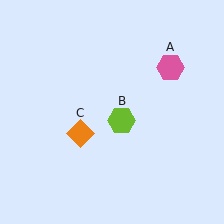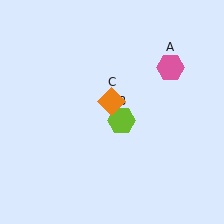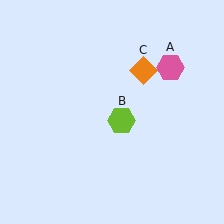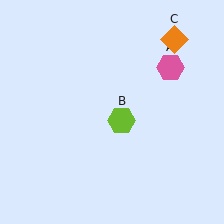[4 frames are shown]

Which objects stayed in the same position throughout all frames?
Pink hexagon (object A) and lime hexagon (object B) remained stationary.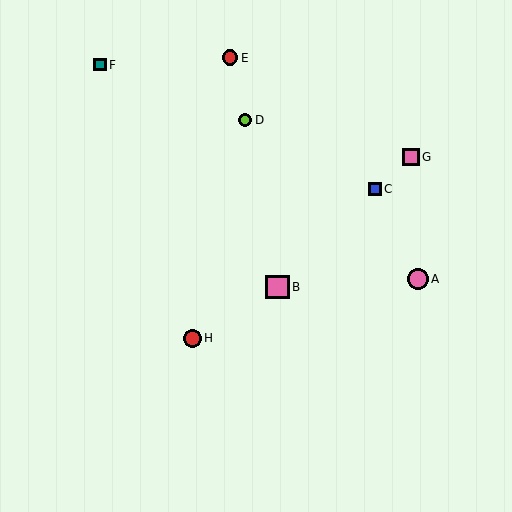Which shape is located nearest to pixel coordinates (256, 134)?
The lime circle (labeled D) at (245, 120) is nearest to that location.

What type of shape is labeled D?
Shape D is a lime circle.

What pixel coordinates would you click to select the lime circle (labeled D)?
Click at (245, 120) to select the lime circle D.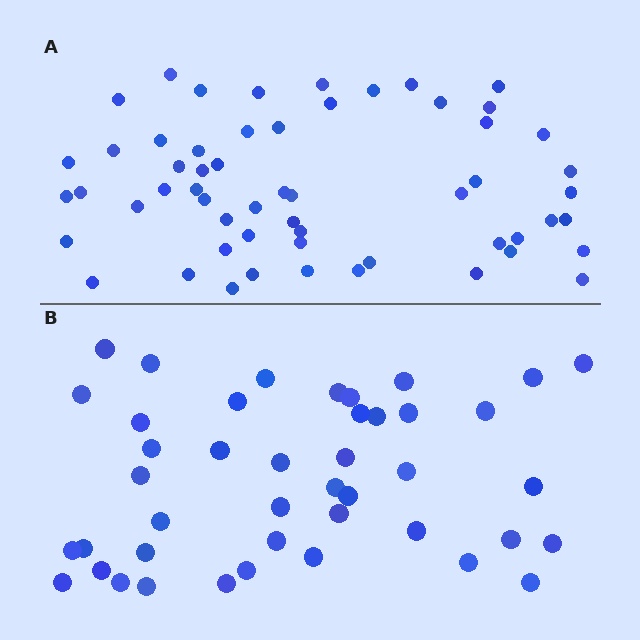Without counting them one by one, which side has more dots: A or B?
Region A (the top region) has more dots.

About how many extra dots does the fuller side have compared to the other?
Region A has approximately 15 more dots than region B.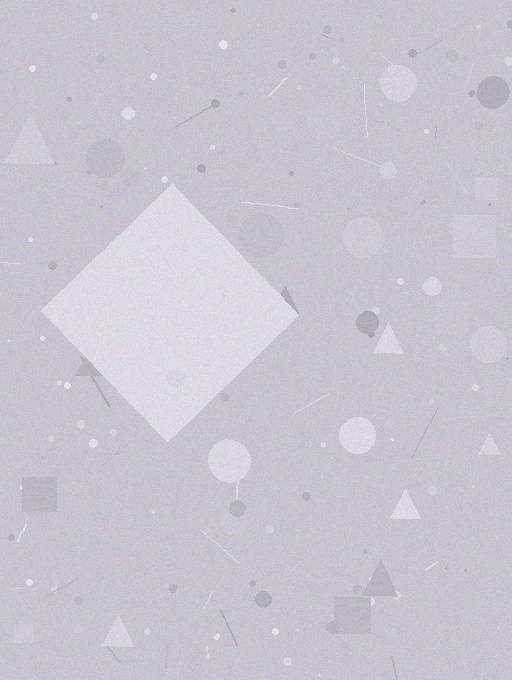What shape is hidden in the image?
A diamond is hidden in the image.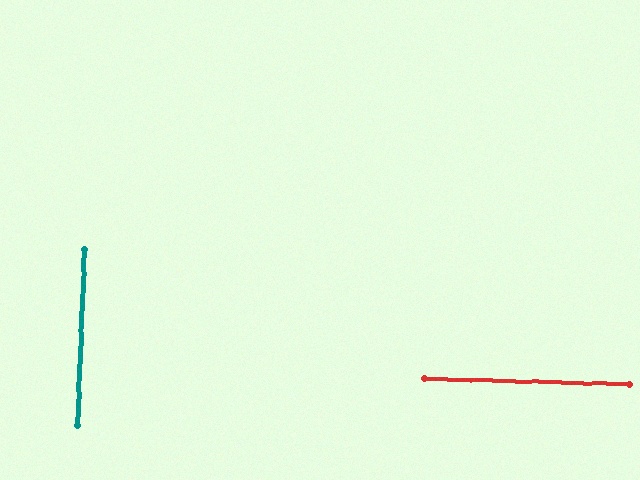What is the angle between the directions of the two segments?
Approximately 89 degrees.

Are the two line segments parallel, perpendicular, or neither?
Perpendicular — they meet at approximately 89°.